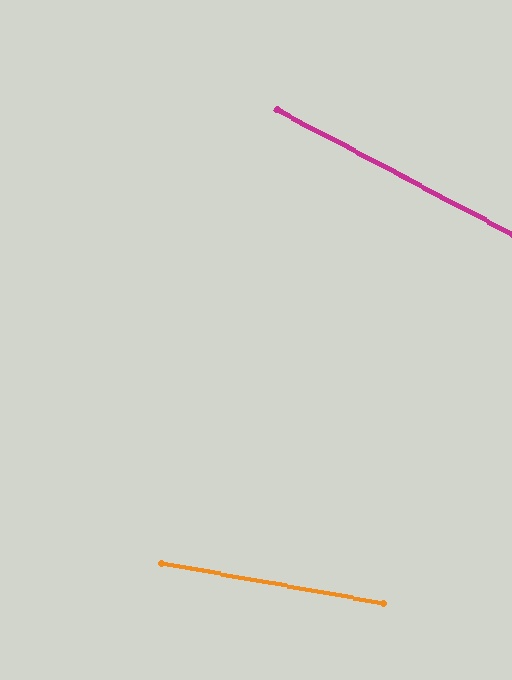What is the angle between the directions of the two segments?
Approximately 18 degrees.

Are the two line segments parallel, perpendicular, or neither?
Neither parallel nor perpendicular — they differ by about 18°.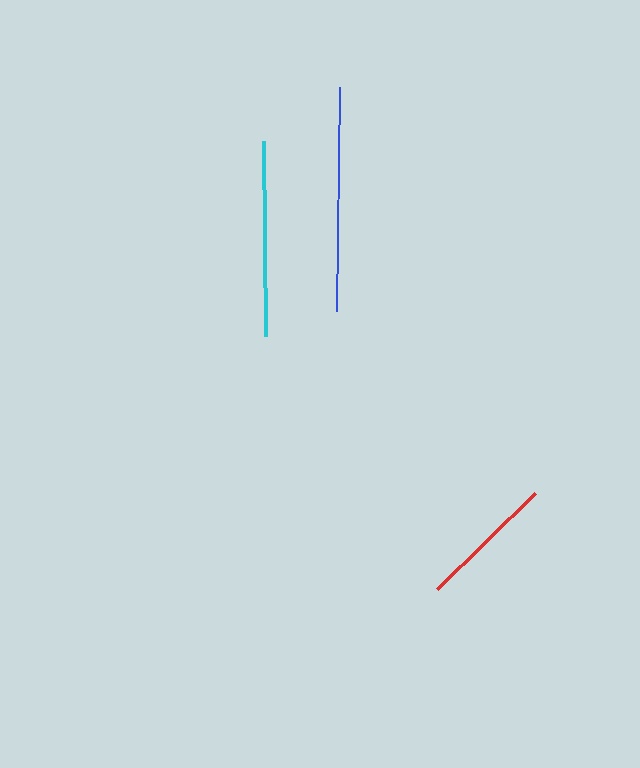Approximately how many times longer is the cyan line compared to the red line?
The cyan line is approximately 1.4 times the length of the red line.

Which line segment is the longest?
The blue line is the longest at approximately 224 pixels.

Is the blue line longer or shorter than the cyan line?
The blue line is longer than the cyan line.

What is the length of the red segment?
The red segment is approximately 137 pixels long.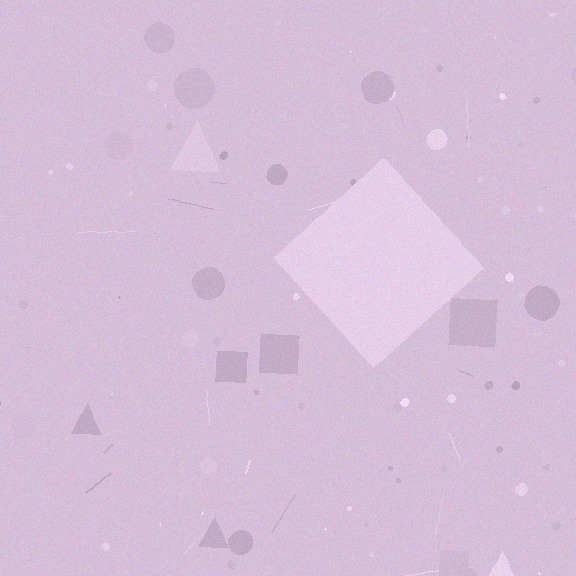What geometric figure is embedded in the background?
A diamond is embedded in the background.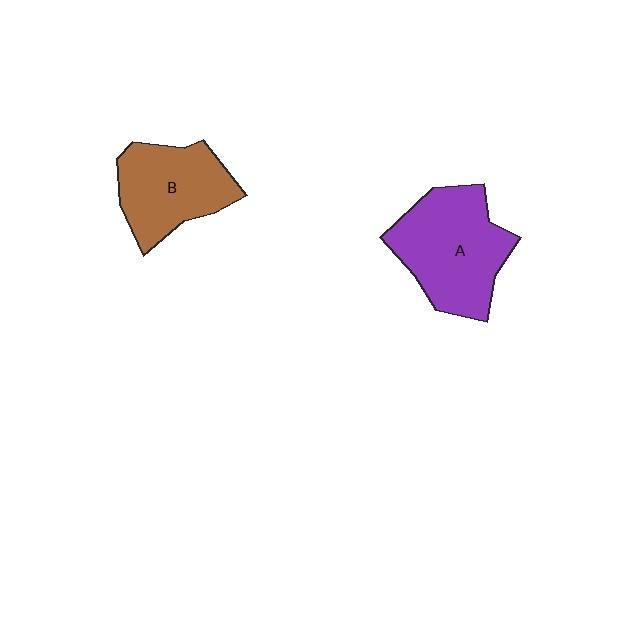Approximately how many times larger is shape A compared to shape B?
Approximately 1.3 times.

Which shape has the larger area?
Shape A (purple).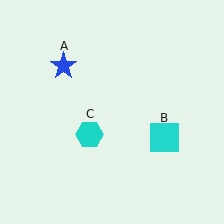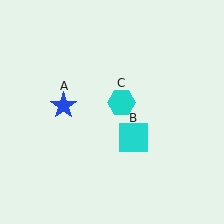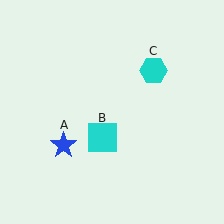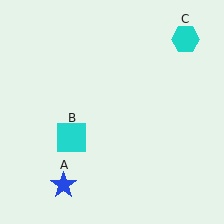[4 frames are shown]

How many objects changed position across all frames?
3 objects changed position: blue star (object A), cyan square (object B), cyan hexagon (object C).